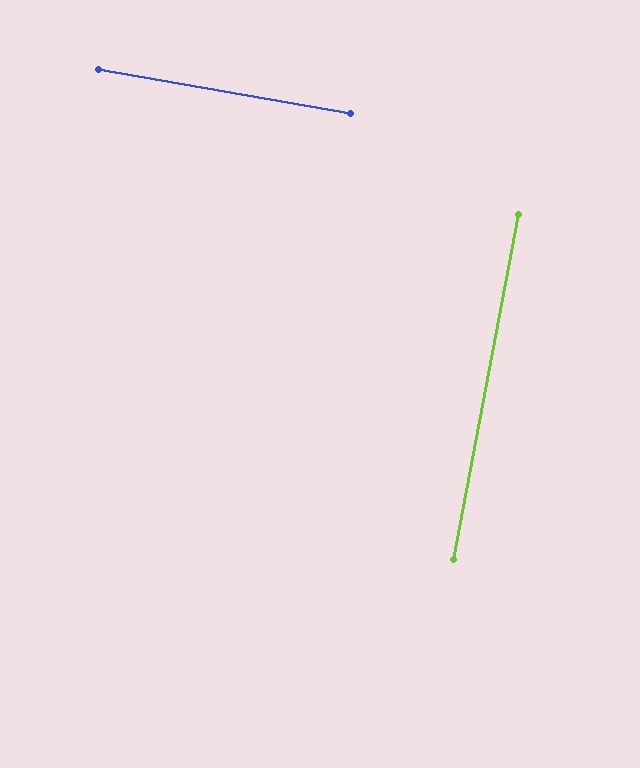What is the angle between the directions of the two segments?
Approximately 89 degrees.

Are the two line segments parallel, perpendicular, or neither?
Perpendicular — they meet at approximately 89°.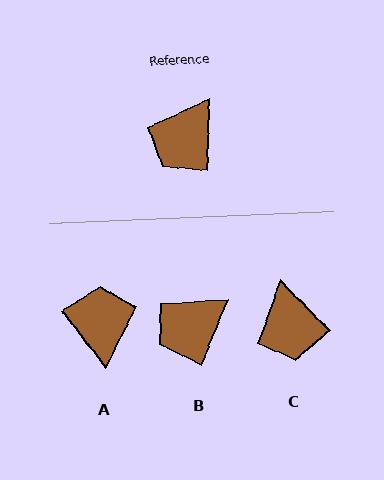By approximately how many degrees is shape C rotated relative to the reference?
Approximately 46 degrees counter-clockwise.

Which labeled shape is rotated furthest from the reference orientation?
A, about 141 degrees away.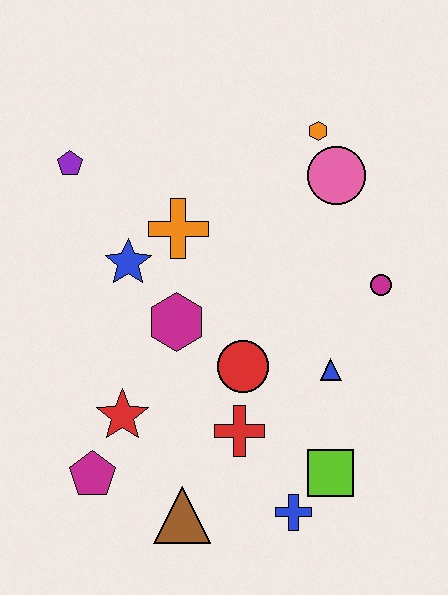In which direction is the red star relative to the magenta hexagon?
The red star is below the magenta hexagon.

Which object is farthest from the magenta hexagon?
The orange hexagon is farthest from the magenta hexagon.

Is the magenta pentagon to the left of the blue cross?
Yes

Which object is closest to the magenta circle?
The blue triangle is closest to the magenta circle.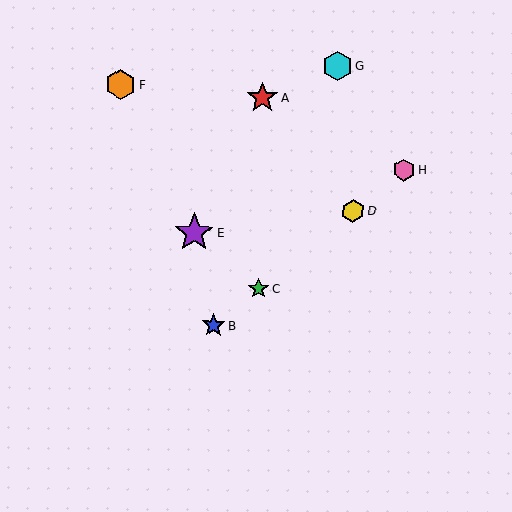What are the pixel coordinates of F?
Object F is at (121, 84).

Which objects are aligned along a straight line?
Objects B, C, D, H are aligned along a straight line.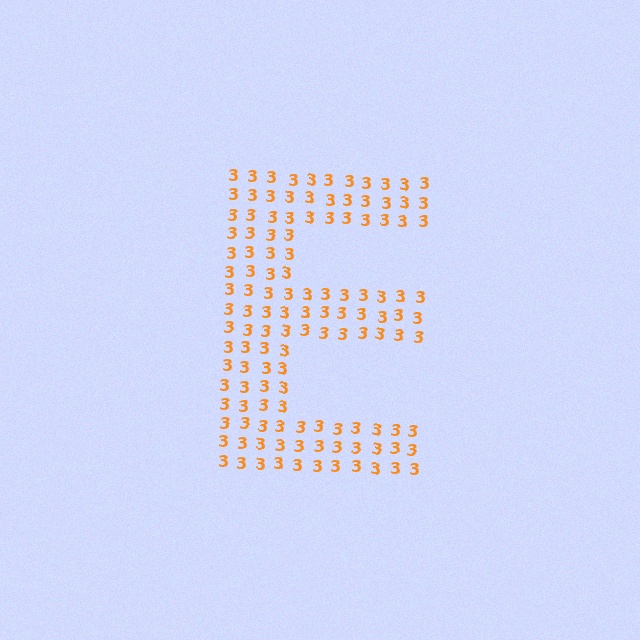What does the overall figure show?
The overall figure shows the letter E.